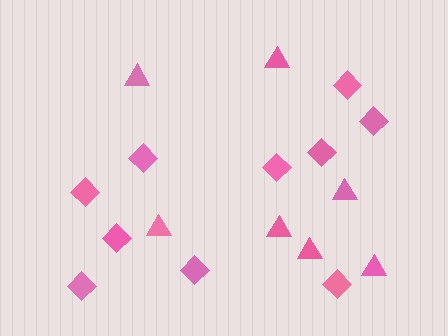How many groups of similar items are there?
There are 2 groups: one group of triangles (7) and one group of diamonds (10).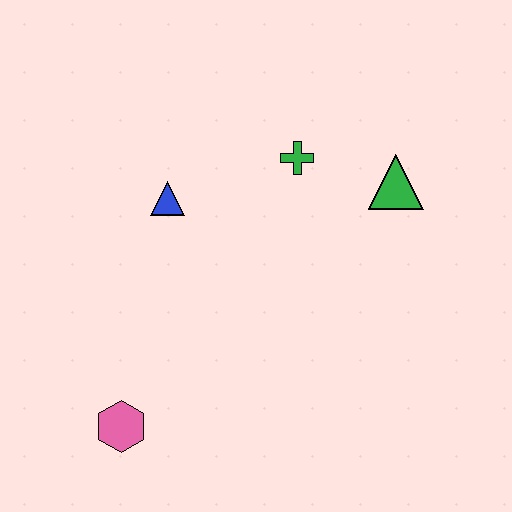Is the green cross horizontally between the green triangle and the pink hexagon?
Yes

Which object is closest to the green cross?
The green triangle is closest to the green cross.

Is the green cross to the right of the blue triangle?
Yes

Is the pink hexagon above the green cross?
No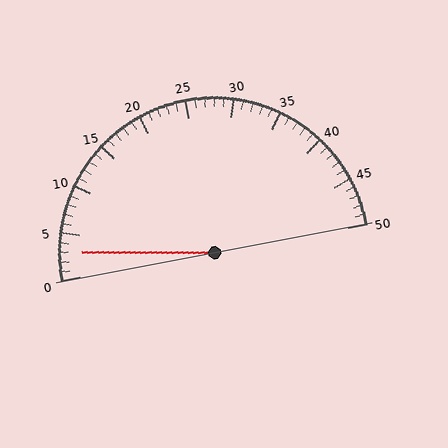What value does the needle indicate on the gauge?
The needle indicates approximately 3.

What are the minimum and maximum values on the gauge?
The gauge ranges from 0 to 50.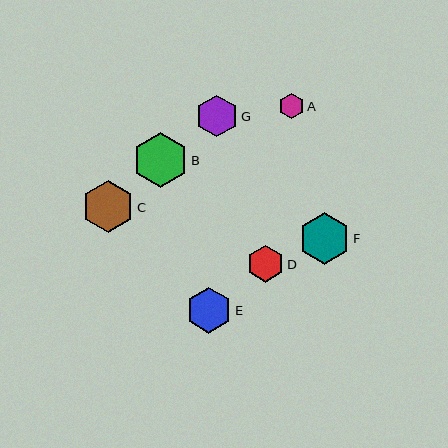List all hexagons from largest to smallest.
From largest to smallest: B, F, C, E, G, D, A.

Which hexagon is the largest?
Hexagon B is the largest with a size of approximately 55 pixels.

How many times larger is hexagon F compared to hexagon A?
Hexagon F is approximately 2.0 times the size of hexagon A.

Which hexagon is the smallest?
Hexagon A is the smallest with a size of approximately 26 pixels.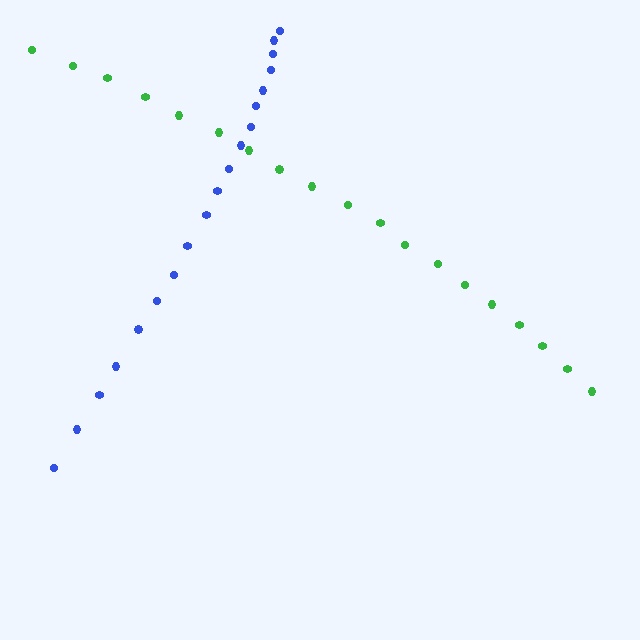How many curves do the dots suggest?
There are 2 distinct paths.